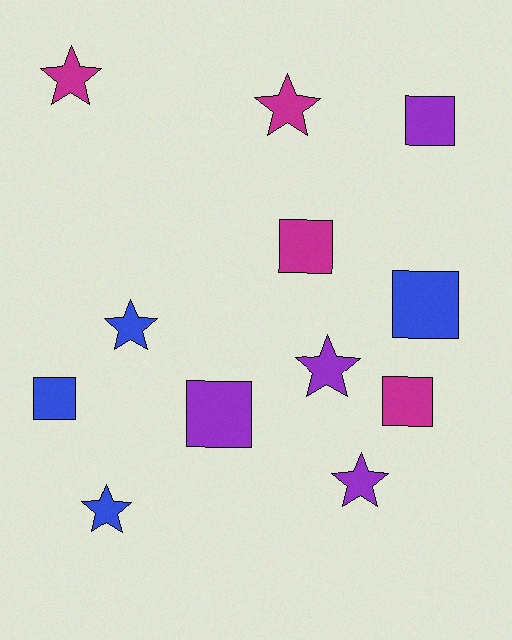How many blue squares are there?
There are 2 blue squares.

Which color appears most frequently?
Purple, with 4 objects.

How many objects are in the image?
There are 12 objects.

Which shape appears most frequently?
Square, with 6 objects.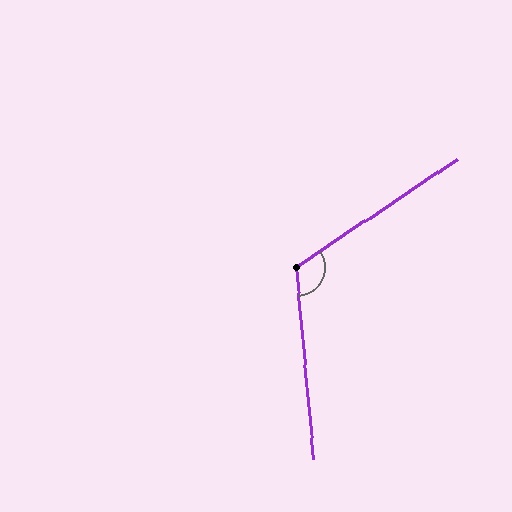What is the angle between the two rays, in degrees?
Approximately 119 degrees.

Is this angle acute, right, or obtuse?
It is obtuse.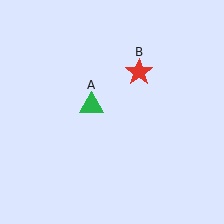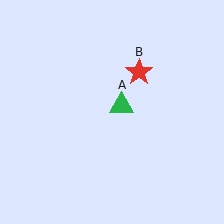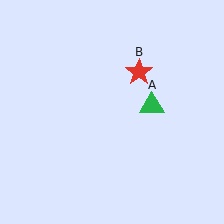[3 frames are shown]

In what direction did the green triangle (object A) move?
The green triangle (object A) moved right.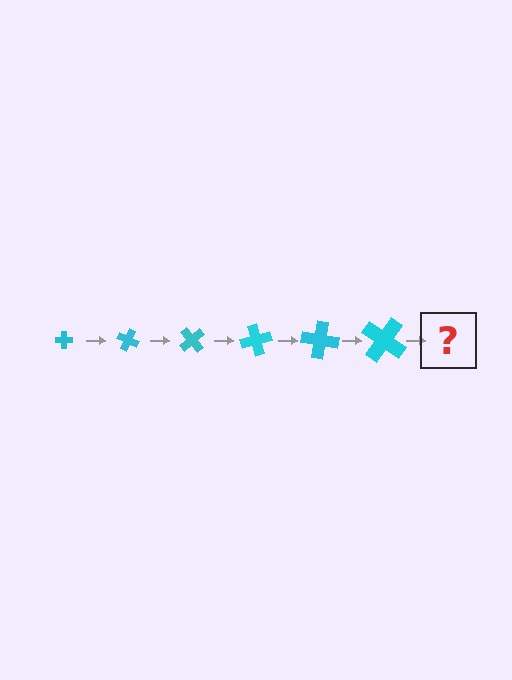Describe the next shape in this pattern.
It should be a cross, larger than the previous one and rotated 150 degrees from the start.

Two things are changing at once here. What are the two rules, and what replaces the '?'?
The two rules are that the cross grows larger each step and it rotates 25 degrees each step. The '?' should be a cross, larger than the previous one and rotated 150 degrees from the start.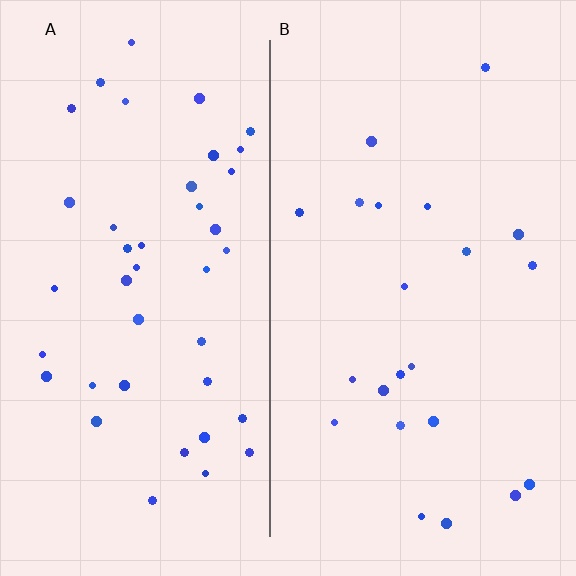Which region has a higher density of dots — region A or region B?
A (the left).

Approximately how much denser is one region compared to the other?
Approximately 1.9× — region A over region B.